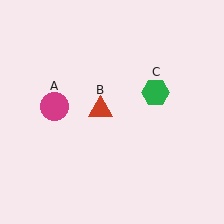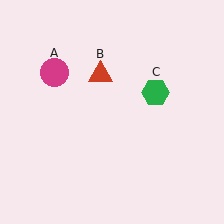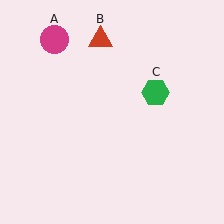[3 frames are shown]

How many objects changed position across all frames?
2 objects changed position: magenta circle (object A), red triangle (object B).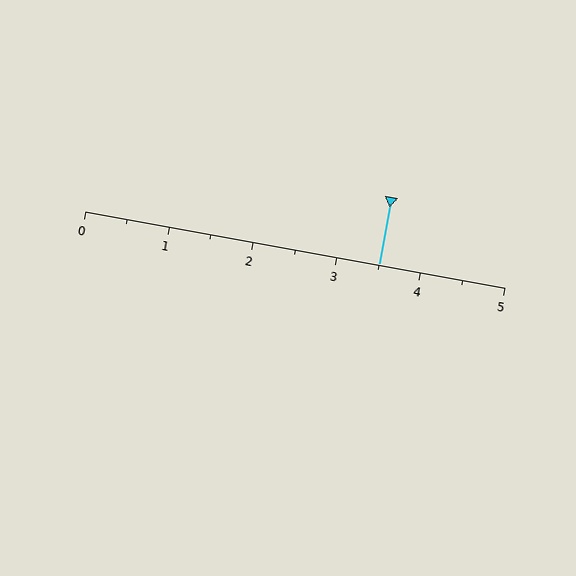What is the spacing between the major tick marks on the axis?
The major ticks are spaced 1 apart.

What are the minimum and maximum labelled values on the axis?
The axis runs from 0 to 5.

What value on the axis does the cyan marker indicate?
The marker indicates approximately 3.5.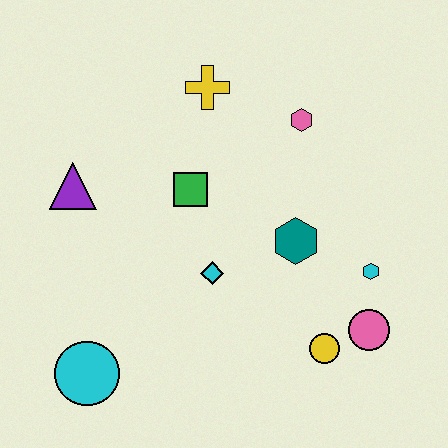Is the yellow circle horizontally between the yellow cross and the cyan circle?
No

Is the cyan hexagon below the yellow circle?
No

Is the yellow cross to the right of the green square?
Yes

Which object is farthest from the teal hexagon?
The cyan circle is farthest from the teal hexagon.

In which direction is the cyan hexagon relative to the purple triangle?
The cyan hexagon is to the right of the purple triangle.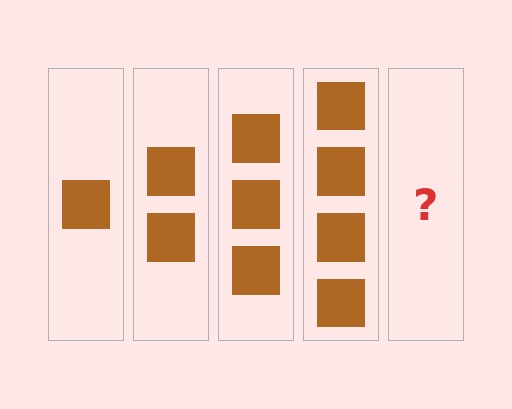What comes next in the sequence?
The next element should be 5 squares.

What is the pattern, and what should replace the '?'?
The pattern is that each step adds one more square. The '?' should be 5 squares.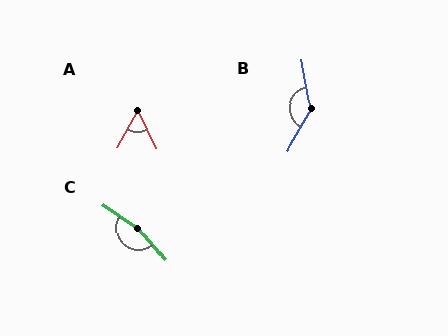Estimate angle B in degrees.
Approximately 140 degrees.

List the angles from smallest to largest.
A (54°), B (140°), C (164°).